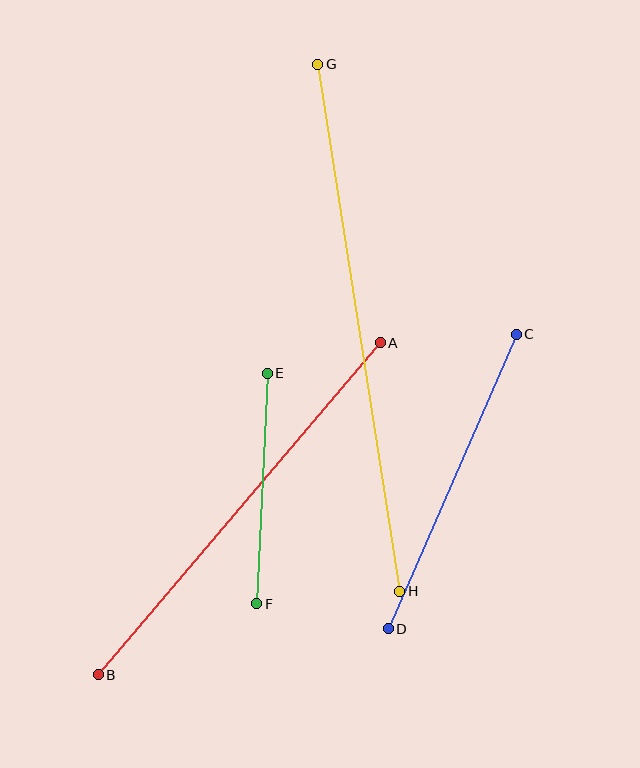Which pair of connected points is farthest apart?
Points G and H are farthest apart.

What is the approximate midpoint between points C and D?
The midpoint is at approximately (452, 481) pixels.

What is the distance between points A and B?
The distance is approximately 436 pixels.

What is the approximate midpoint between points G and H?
The midpoint is at approximately (359, 328) pixels.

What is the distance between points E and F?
The distance is approximately 231 pixels.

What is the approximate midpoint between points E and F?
The midpoint is at approximately (262, 489) pixels.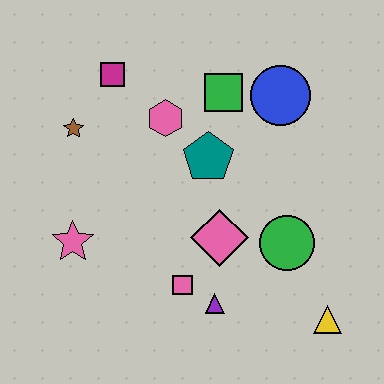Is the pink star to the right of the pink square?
No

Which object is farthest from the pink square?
The magenta square is farthest from the pink square.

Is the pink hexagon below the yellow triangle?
No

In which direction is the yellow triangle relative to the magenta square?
The yellow triangle is below the magenta square.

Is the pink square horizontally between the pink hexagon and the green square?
Yes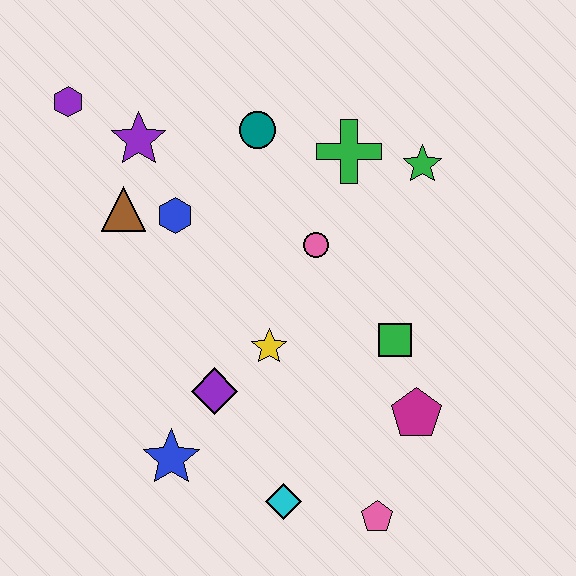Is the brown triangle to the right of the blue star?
No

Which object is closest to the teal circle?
The green cross is closest to the teal circle.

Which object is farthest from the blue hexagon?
The pink pentagon is farthest from the blue hexagon.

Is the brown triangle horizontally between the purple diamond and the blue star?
No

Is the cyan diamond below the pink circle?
Yes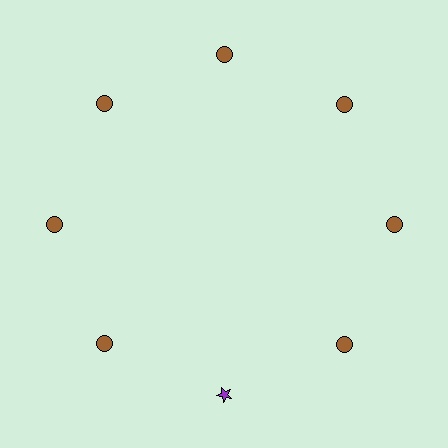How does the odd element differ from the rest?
It differs in both color (purple instead of brown) and shape (star instead of circle).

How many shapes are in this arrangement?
There are 8 shapes arranged in a ring pattern.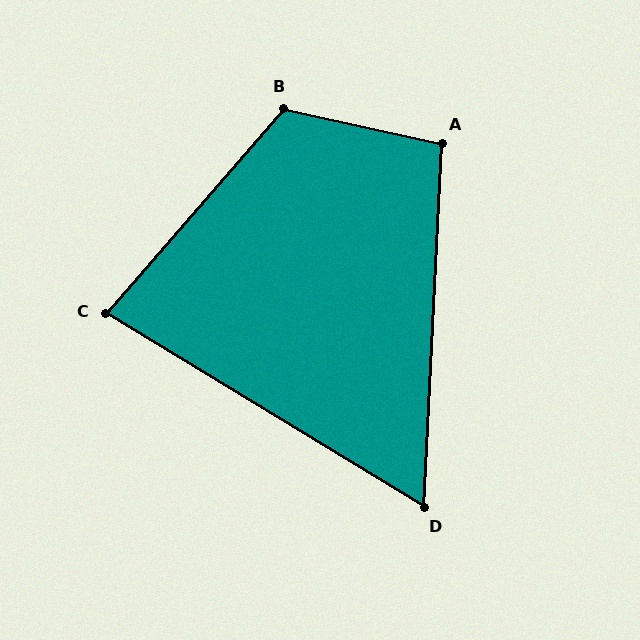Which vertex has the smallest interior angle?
D, at approximately 61 degrees.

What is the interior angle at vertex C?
Approximately 80 degrees (acute).